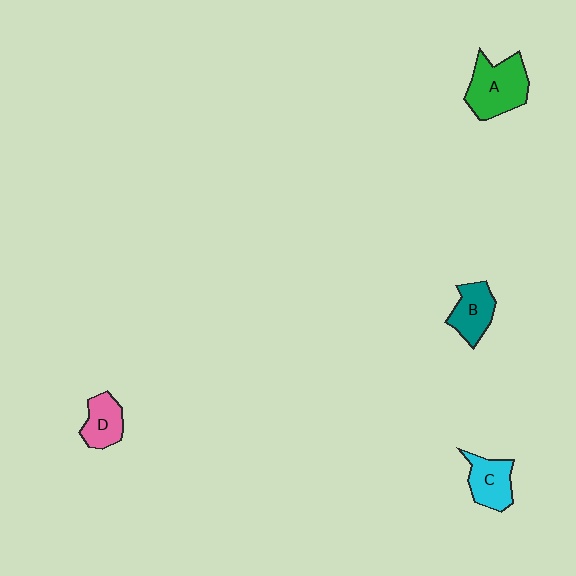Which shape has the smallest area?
Shape D (pink).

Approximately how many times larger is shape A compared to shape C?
Approximately 1.5 times.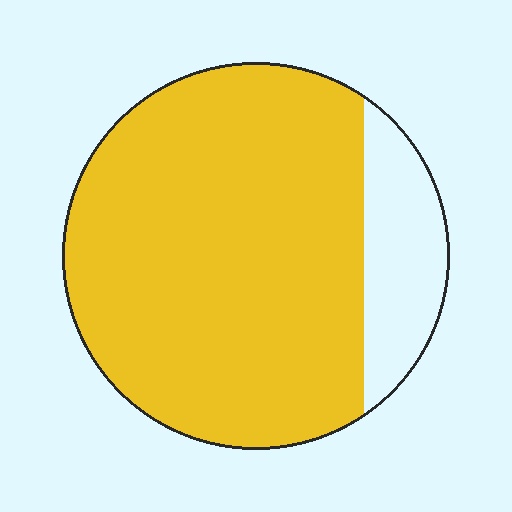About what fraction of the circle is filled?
About five sixths (5/6).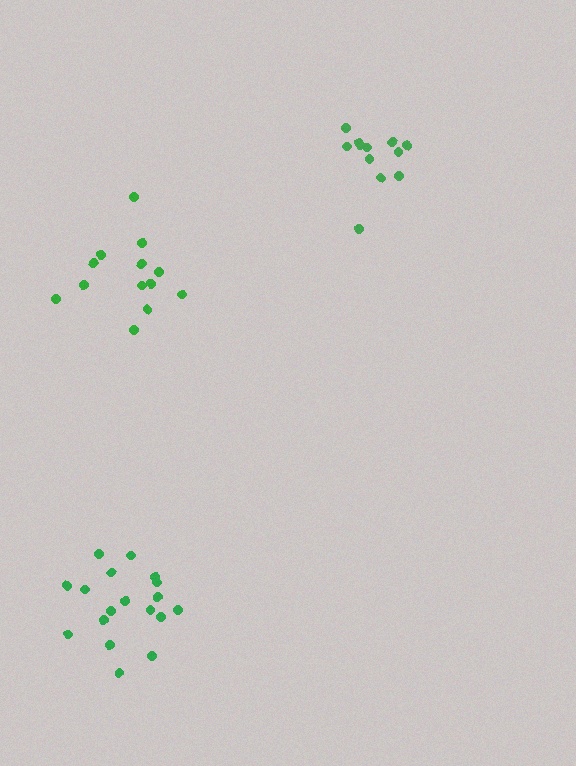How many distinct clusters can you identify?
There are 3 distinct clusters.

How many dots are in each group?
Group 1: 12 dots, Group 2: 13 dots, Group 3: 18 dots (43 total).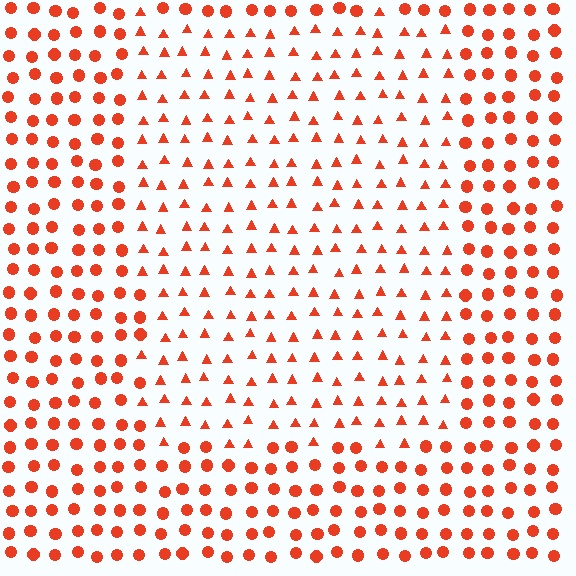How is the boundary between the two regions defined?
The boundary is defined by a change in element shape: triangles inside vs. circles outside. All elements share the same color and spacing.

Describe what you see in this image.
The image is filled with small red elements arranged in a uniform grid. A rectangle-shaped region contains triangles, while the surrounding area contains circles. The boundary is defined purely by the change in element shape.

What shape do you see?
I see a rectangle.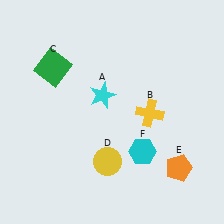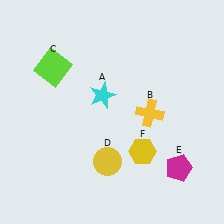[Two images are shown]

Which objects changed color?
C changed from green to lime. E changed from orange to magenta. F changed from cyan to yellow.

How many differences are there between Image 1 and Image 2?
There are 3 differences between the two images.